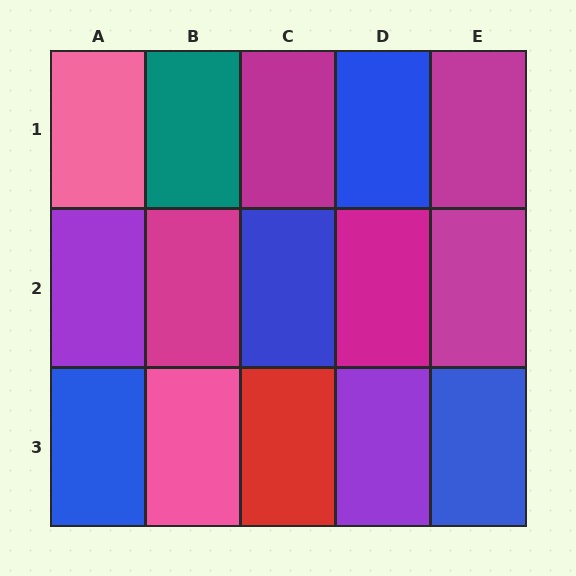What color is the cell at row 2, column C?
Blue.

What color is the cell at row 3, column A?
Blue.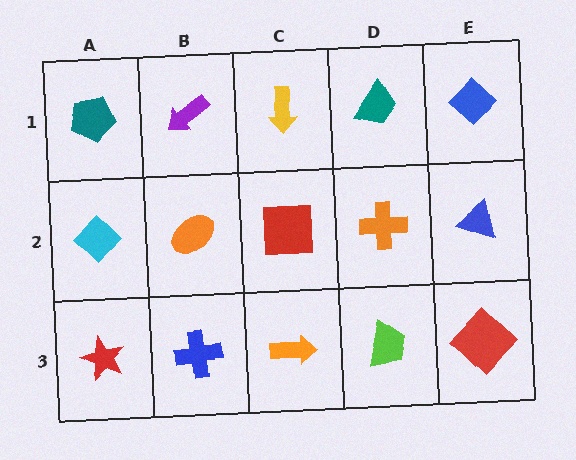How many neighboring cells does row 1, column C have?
3.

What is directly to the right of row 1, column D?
A blue diamond.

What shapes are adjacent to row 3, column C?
A red square (row 2, column C), a blue cross (row 3, column B), a lime trapezoid (row 3, column D).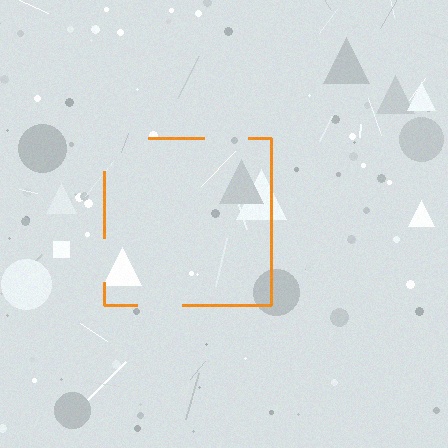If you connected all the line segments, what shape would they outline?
They would outline a square.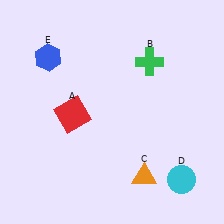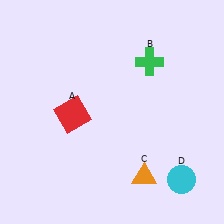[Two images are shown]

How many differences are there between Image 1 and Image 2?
There is 1 difference between the two images.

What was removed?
The blue hexagon (E) was removed in Image 2.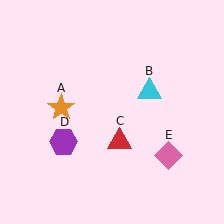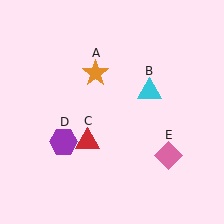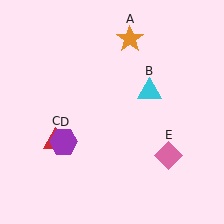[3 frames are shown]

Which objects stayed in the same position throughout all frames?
Cyan triangle (object B) and purple hexagon (object D) and pink diamond (object E) remained stationary.